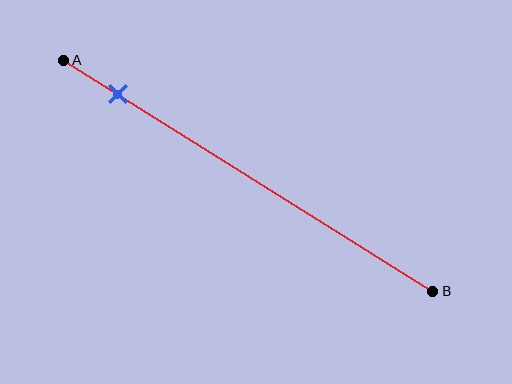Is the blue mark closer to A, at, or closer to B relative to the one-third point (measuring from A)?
The blue mark is closer to point A than the one-third point of segment AB.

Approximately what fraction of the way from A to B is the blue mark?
The blue mark is approximately 15% of the way from A to B.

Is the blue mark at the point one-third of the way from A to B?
No, the mark is at about 15% from A, not at the 33% one-third point.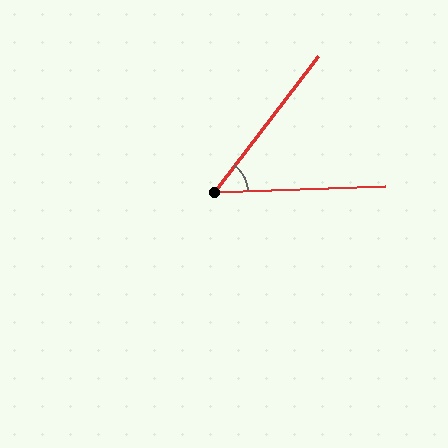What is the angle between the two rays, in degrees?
Approximately 51 degrees.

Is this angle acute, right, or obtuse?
It is acute.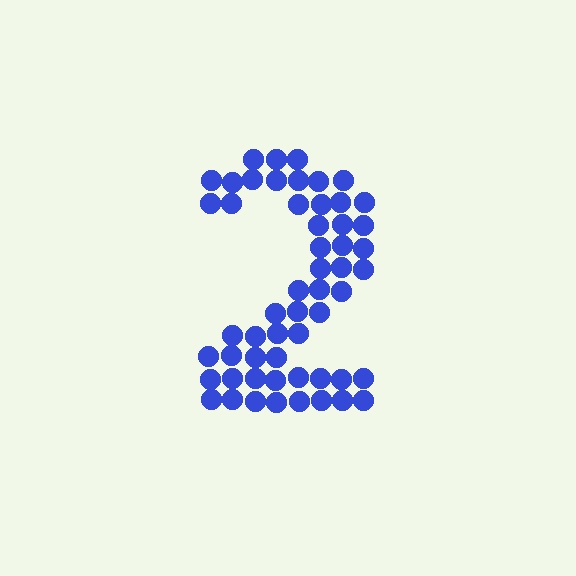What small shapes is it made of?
It is made of small circles.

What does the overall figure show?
The overall figure shows the digit 2.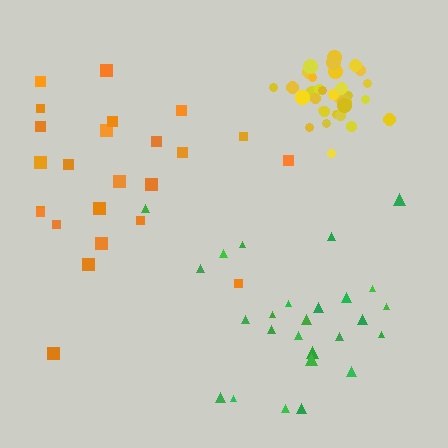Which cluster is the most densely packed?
Yellow.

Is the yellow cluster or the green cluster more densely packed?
Yellow.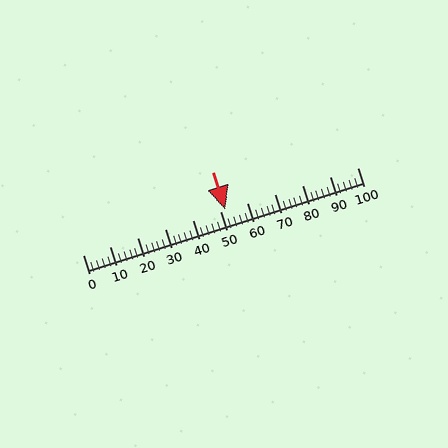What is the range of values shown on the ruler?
The ruler shows values from 0 to 100.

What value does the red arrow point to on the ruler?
The red arrow points to approximately 52.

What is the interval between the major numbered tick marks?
The major tick marks are spaced 10 units apart.